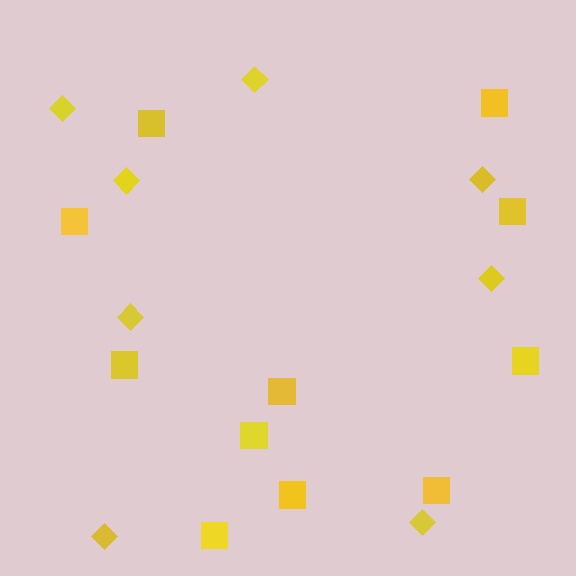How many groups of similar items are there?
There are 2 groups: one group of diamonds (8) and one group of squares (11).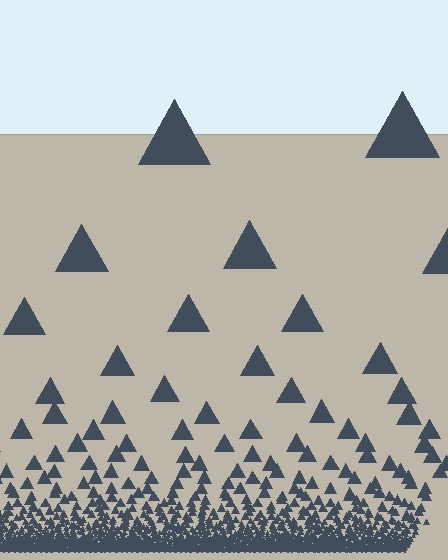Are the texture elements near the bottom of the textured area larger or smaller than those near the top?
Smaller. The gradient is inverted — elements near the bottom are smaller and denser.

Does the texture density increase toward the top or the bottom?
Density increases toward the bottom.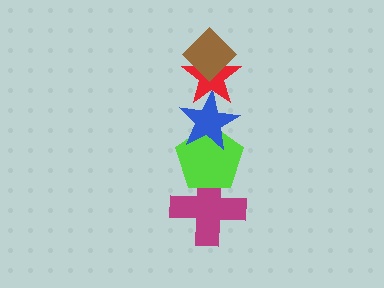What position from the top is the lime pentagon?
The lime pentagon is 4th from the top.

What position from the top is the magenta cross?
The magenta cross is 5th from the top.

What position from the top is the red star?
The red star is 2nd from the top.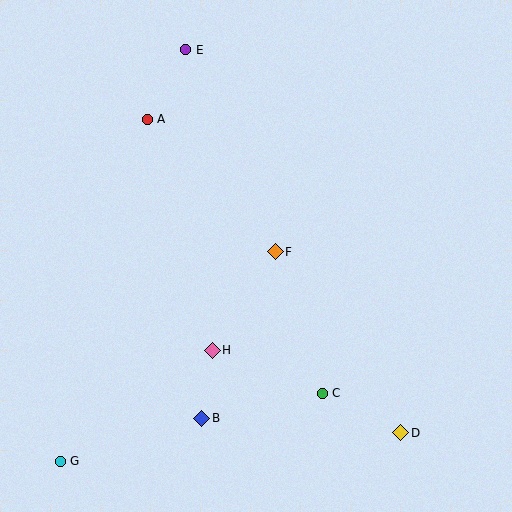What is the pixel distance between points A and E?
The distance between A and E is 79 pixels.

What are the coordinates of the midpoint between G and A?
The midpoint between G and A is at (104, 290).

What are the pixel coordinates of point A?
Point A is at (147, 119).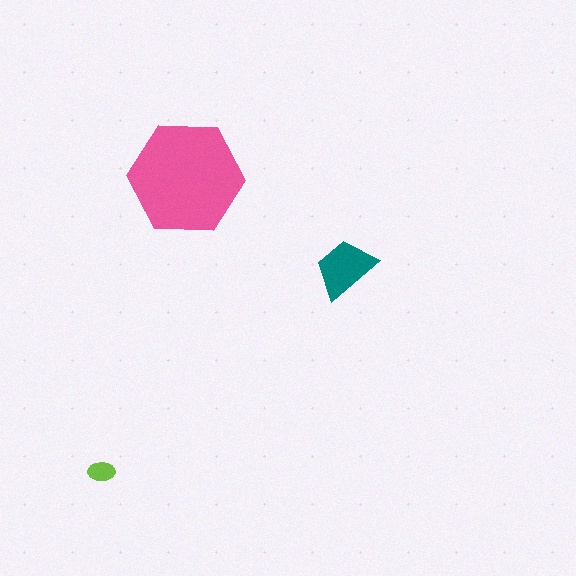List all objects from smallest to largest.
The lime ellipse, the teal trapezoid, the pink hexagon.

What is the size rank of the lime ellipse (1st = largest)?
3rd.